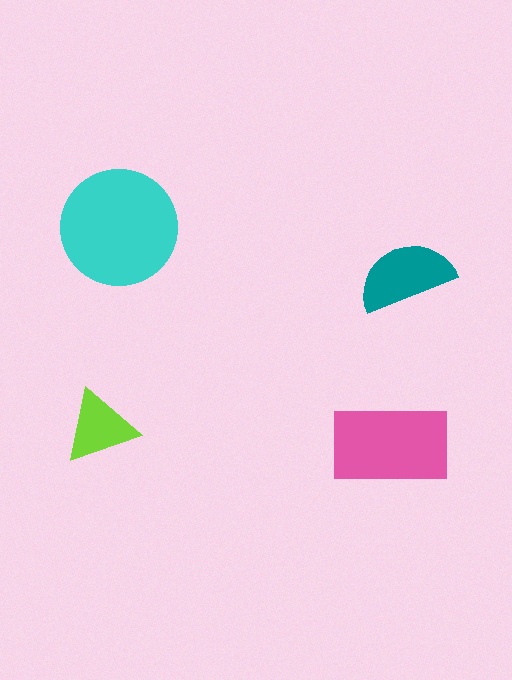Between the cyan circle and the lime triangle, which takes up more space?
The cyan circle.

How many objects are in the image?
There are 4 objects in the image.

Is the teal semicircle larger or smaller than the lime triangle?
Larger.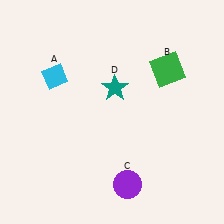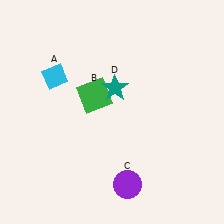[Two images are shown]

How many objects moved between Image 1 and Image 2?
1 object moved between the two images.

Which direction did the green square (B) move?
The green square (B) moved left.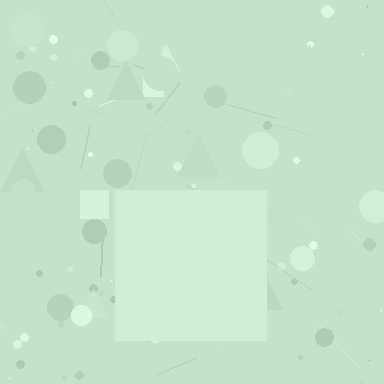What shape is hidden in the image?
A square is hidden in the image.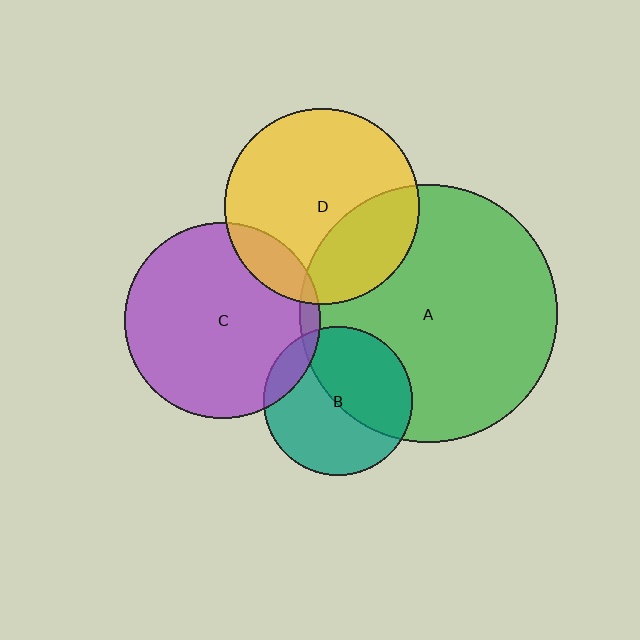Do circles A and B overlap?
Yes.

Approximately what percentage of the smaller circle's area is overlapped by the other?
Approximately 45%.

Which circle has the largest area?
Circle A (green).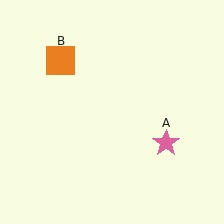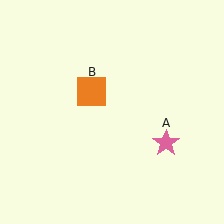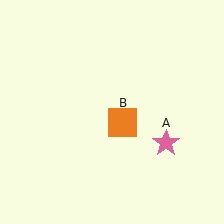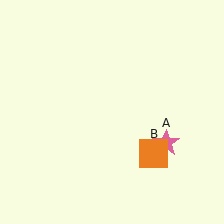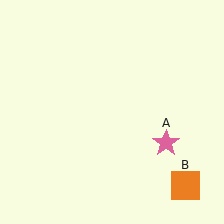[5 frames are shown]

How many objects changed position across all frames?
1 object changed position: orange square (object B).